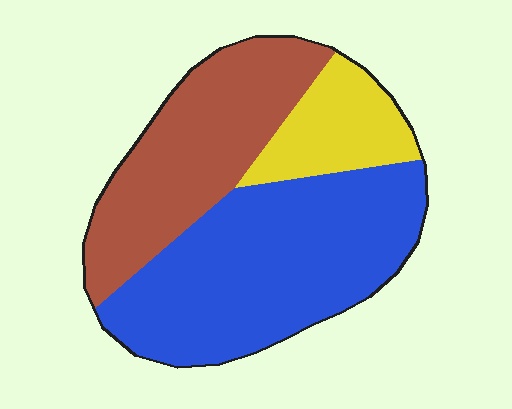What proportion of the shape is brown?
Brown takes up between a third and a half of the shape.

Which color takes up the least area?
Yellow, at roughly 15%.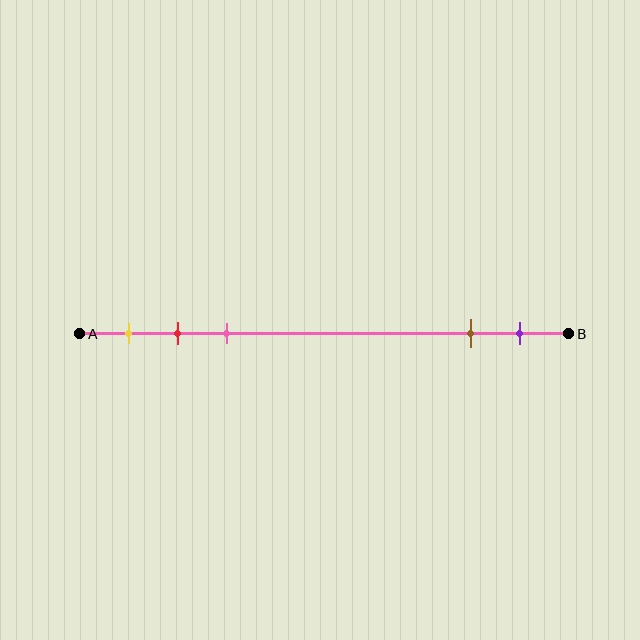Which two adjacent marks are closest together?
The red and pink marks are the closest adjacent pair.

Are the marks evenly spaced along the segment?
No, the marks are not evenly spaced.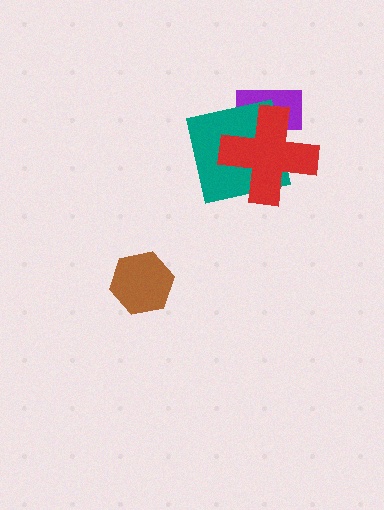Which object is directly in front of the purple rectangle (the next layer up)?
The teal square is directly in front of the purple rectangle.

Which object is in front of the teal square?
The red cross is in front of the teal square.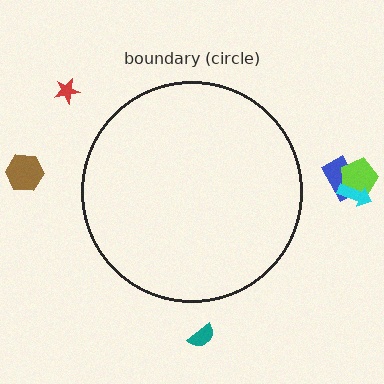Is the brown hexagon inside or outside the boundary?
Outside.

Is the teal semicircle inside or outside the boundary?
Outside.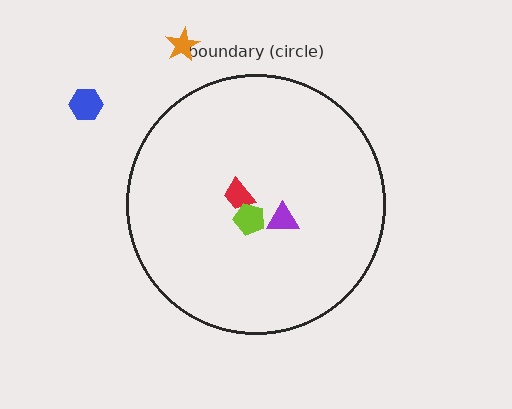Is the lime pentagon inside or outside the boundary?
Inside.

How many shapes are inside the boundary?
3 inside, 2 outside.